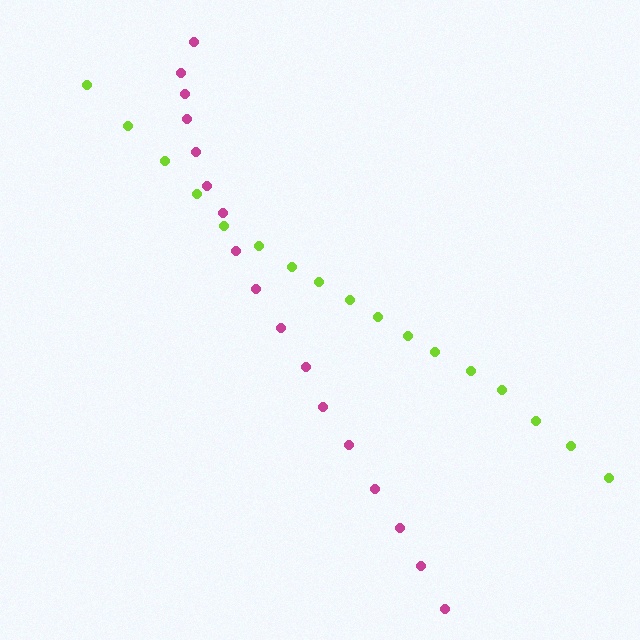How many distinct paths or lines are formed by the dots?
There are 2 distinct paths.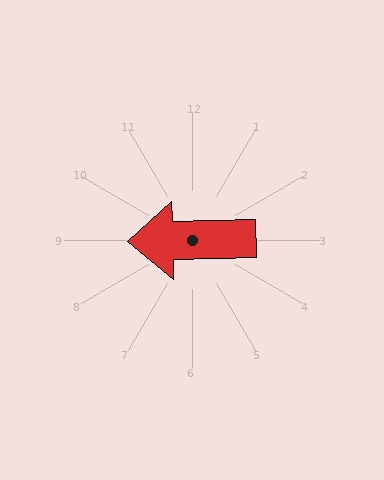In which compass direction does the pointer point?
West.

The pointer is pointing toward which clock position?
Roughly 9 o'clock.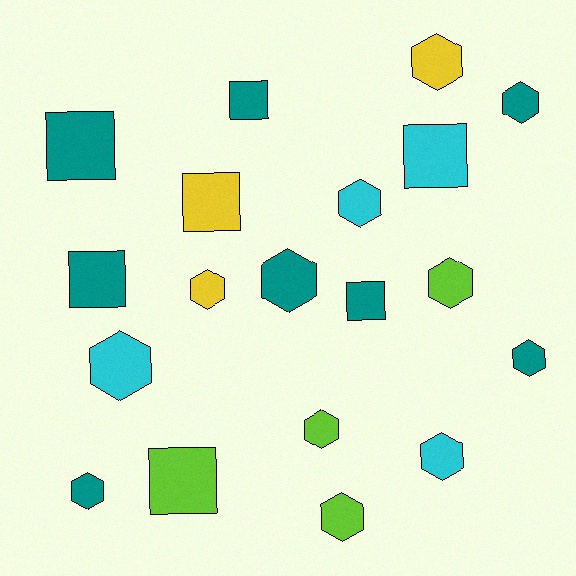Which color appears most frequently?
Teal, with 8 objects.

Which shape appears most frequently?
Hexagon, with 12 objects.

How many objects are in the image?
There are 19 objects.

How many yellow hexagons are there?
There are 2 yellow hexagons.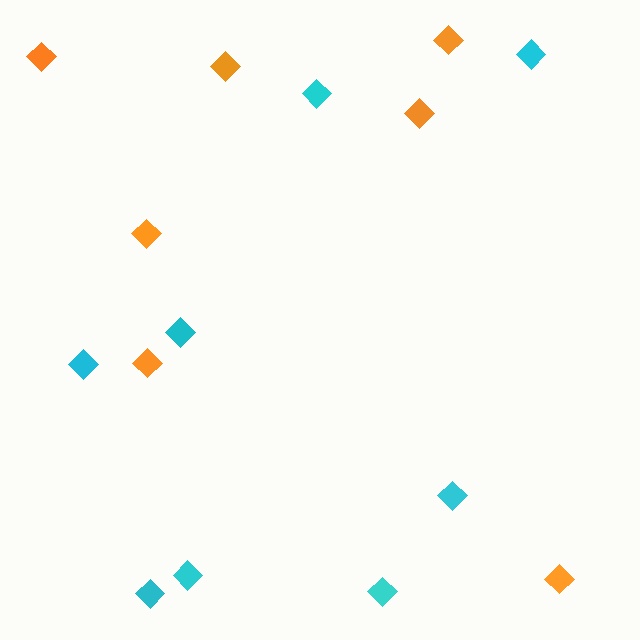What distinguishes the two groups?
There are 2 groups: one group of orange diamonds (7) and one group of cyan diamonds (8).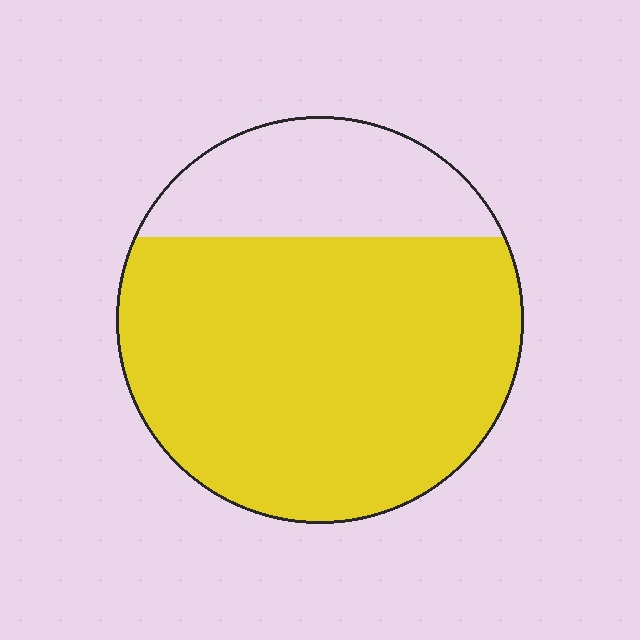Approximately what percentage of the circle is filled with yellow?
Approximately 75%.